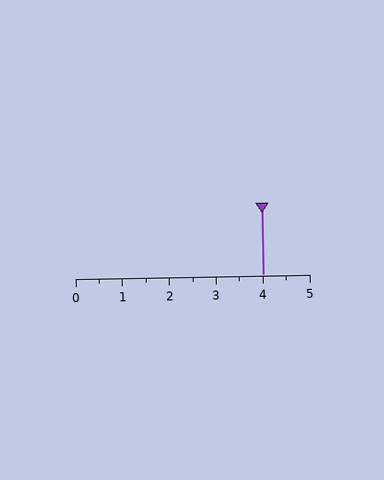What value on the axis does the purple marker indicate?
The marker indicates approximately 4.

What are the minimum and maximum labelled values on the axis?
The axis runs from 0 to 5.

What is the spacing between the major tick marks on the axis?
The major ticks are spaced 1 apart.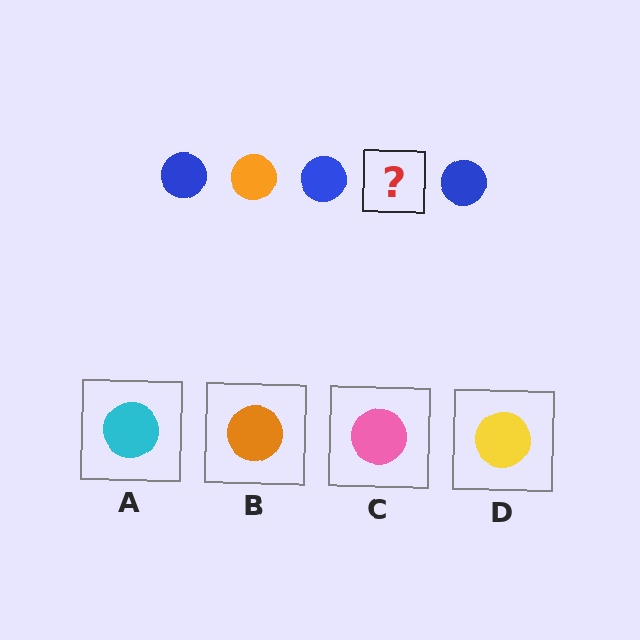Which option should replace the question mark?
Option B.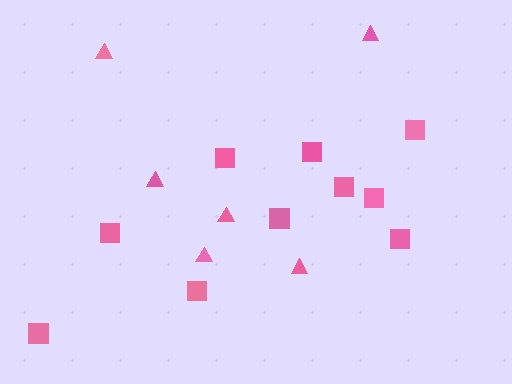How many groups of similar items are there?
There are 2 groups: one group of squares (10) and one group of triangles (6).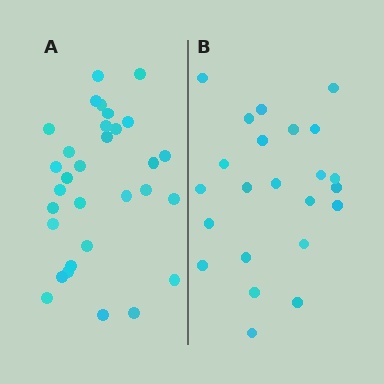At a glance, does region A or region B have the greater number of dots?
Region A (the left region) has more dots.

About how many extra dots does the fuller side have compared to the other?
Region A has roughly 8 or so more dots than region B.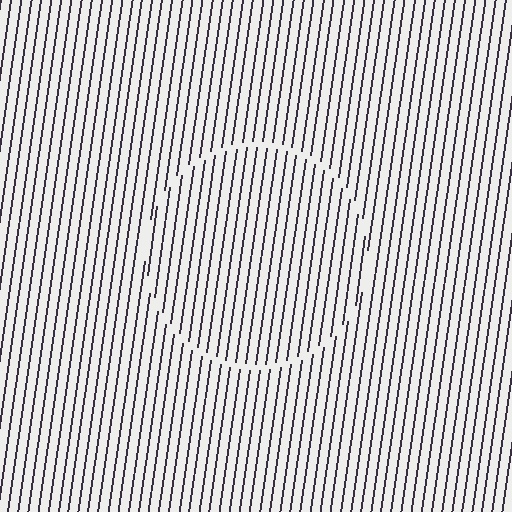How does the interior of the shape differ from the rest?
The interior of the shape contains the same grating, shifted by half a period — the contour is defined by the phase discontinuity where line-ends from the inner and outer gratings abut.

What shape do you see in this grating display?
An illusory circle. The interior of the shape contains the same grating, shifted by half a period — the contour is defined by the phase discontinuity where line-ends from the inner and outer gratings abut.